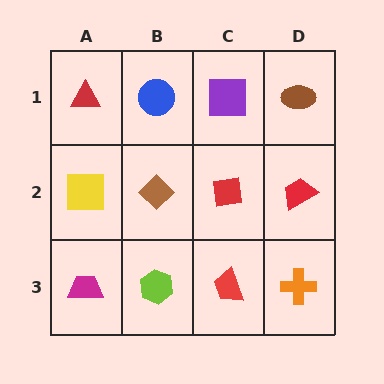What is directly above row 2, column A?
A red triangle.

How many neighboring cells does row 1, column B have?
3.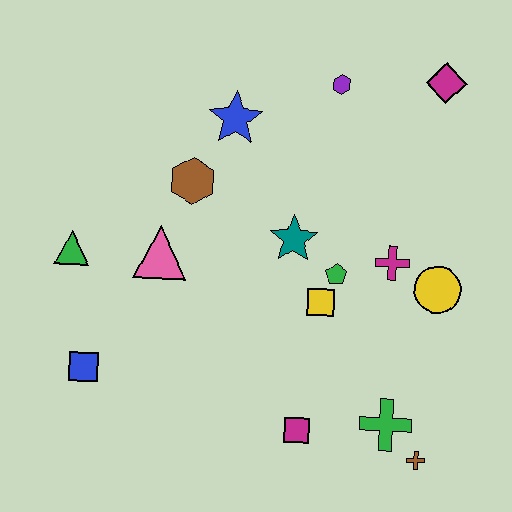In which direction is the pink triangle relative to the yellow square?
The pink triangle is to the left of the yellow square.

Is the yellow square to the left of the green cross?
Yes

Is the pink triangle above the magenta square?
Yes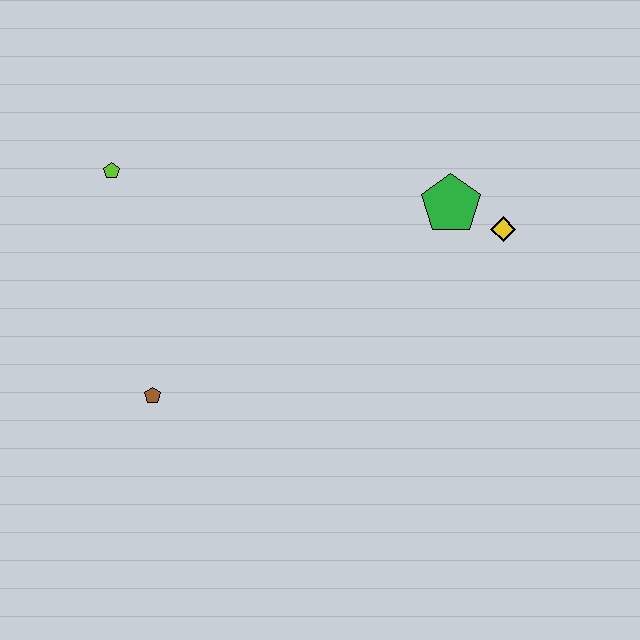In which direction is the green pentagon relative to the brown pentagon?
The green pentagon is to the right of the brown pentagon.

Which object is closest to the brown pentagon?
The lime pentagon is closest to the brown pentagon.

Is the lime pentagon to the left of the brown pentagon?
Yes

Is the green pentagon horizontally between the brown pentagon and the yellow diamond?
Yes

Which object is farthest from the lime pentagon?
The yellow diamond is farthest from the lime pentagon.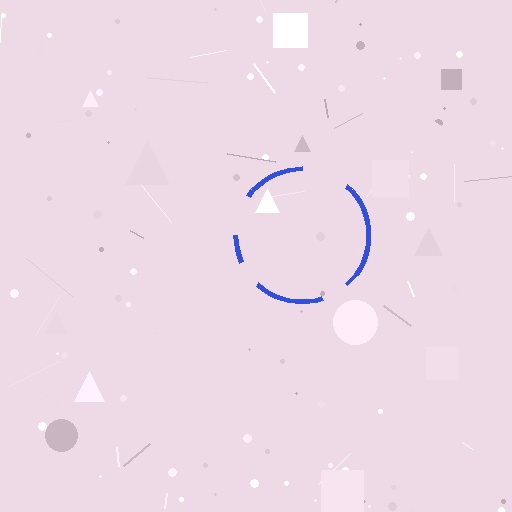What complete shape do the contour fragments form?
The contour fragments form a circle.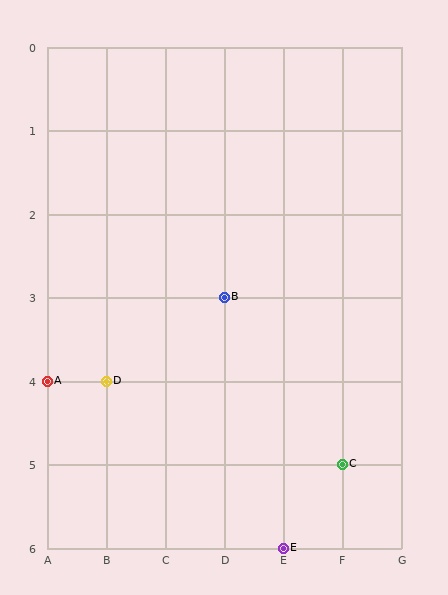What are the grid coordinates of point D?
Point D is at grid coordinates (B, 4).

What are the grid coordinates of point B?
Point B is at grid coordinates (D, 3).